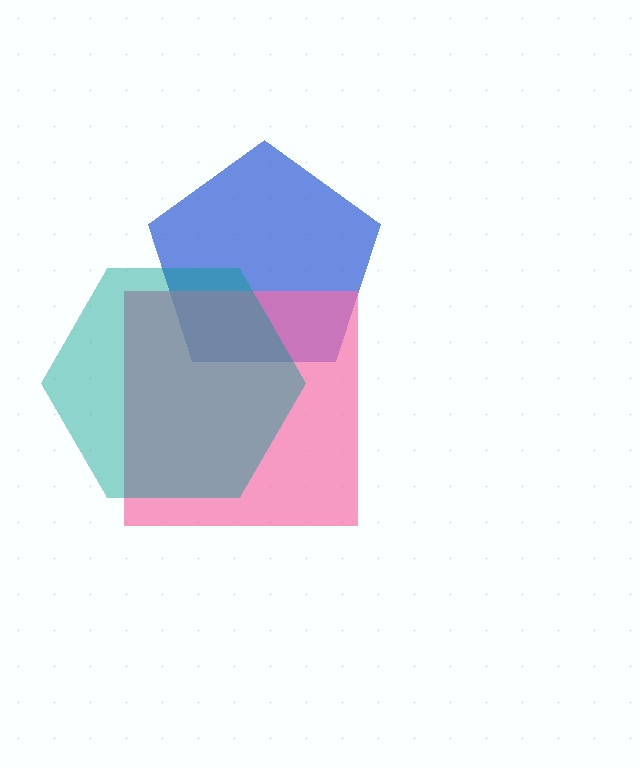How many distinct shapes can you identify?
There are 3 distinct shapes: a blue pentagon, a pink square, a teal hexagon.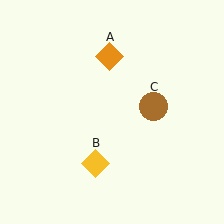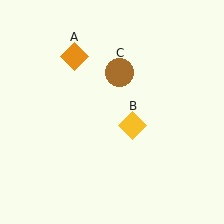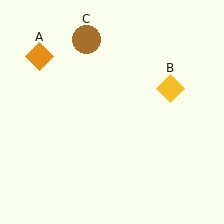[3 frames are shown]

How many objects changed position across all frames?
3 objects changed position: orange diamond (object A), yellow diamond (object B), brown circle (object C).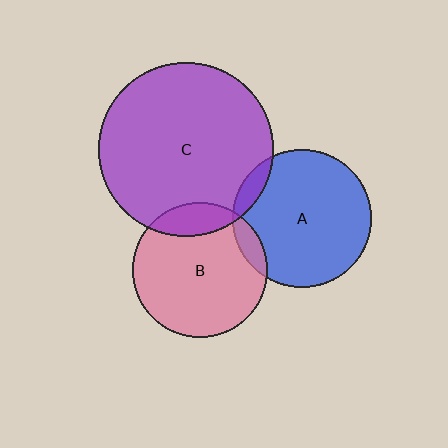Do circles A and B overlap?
Yes.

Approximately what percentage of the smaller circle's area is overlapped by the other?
Approximately 10%.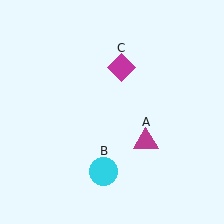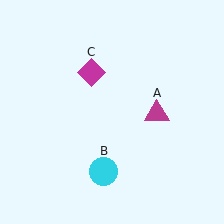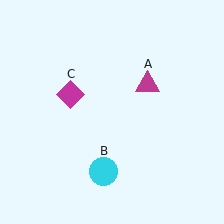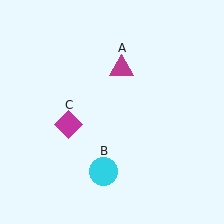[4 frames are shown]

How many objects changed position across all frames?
2 objects changed position: magenta triangle (object A), magenta diamond (object C).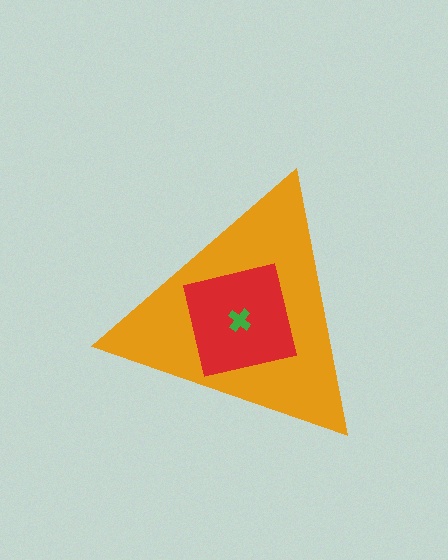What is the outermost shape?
The orange triangle.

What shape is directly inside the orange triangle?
The red square.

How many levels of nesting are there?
3.